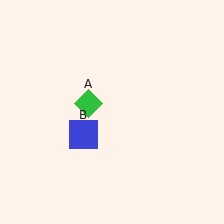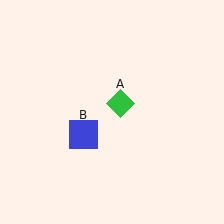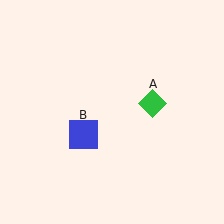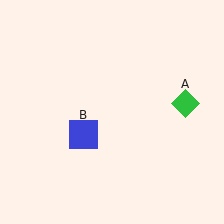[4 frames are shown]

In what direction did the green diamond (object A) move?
The green diamond (object A) moved right.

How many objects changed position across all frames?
1 object changed position: green diamond (object A).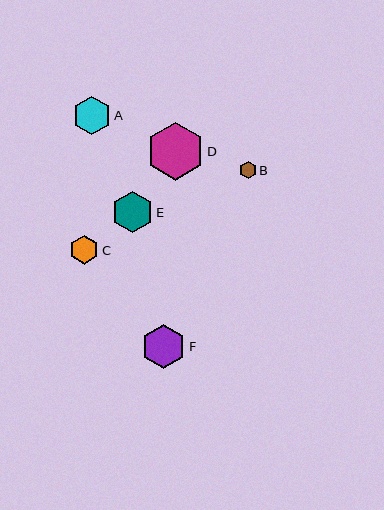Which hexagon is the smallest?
Hexagon B is the smallest with a size of approximately 16 pixels.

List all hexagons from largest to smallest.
From largest to smallest: D, F, E, A, C, B.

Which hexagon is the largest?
Hexagon D is the largest with a size of approximately 58 pixels.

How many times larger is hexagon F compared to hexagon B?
Hexagon F is approximately 2.7 times the size of hexagon B.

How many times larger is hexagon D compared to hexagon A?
Hexagon D is approximately 1.5 times the size of hexagon A.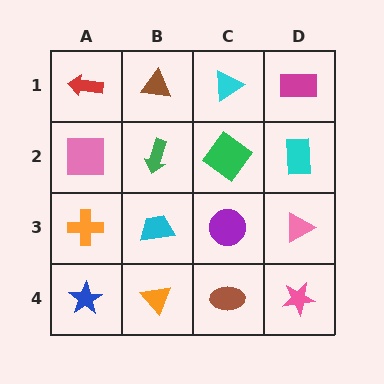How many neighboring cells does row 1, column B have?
3.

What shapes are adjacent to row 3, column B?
A green arrow (row 2, column B), an orange triangle (row 4, column B), an orange cross (row 3, column A), a purple circle (row 3, column C).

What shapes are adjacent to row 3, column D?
A cyan rectangle (row 2, column D), a pink star (row 4, column D), a purple circle (row 3, column C).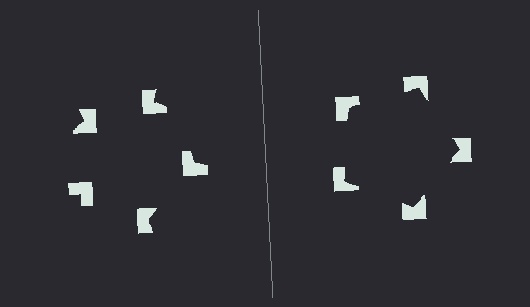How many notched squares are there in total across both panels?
10 — 5 on each side.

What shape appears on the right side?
An illusory pentagon.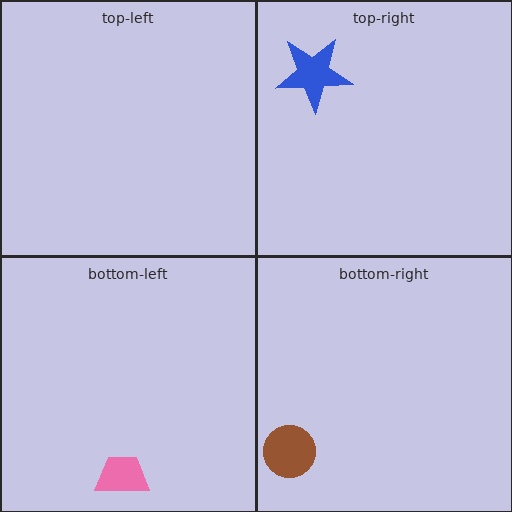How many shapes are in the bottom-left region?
1.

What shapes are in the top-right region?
The blue star.